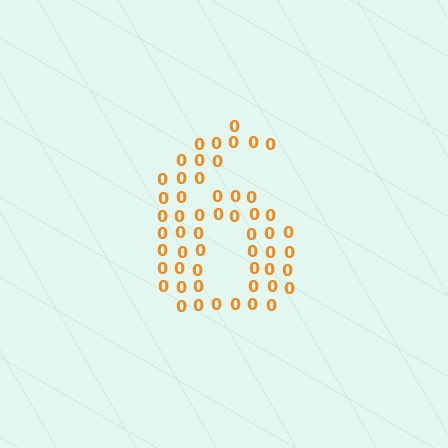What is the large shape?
The large shape is the digit 6.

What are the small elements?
The small elements are digit 0's.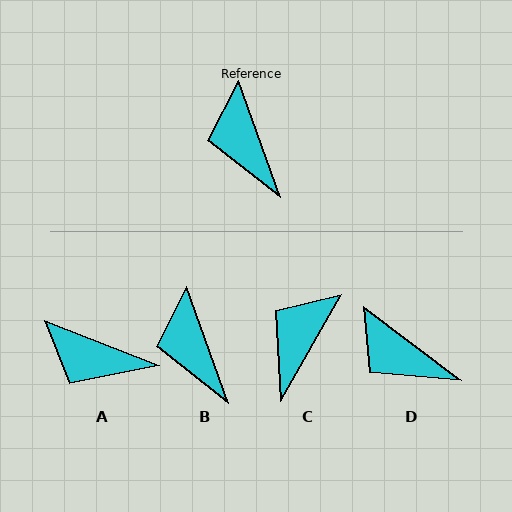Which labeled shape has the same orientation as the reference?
B.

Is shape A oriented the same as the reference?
No, it is off by about 49 degrees.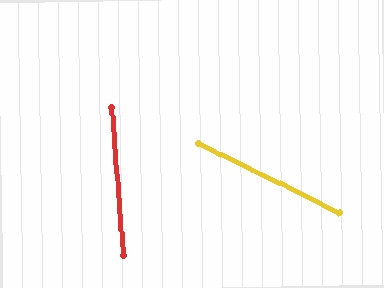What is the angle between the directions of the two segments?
Approximately 59 degrees.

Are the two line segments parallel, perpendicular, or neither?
Neither parallel nor perpendicular — they differ by about 59°.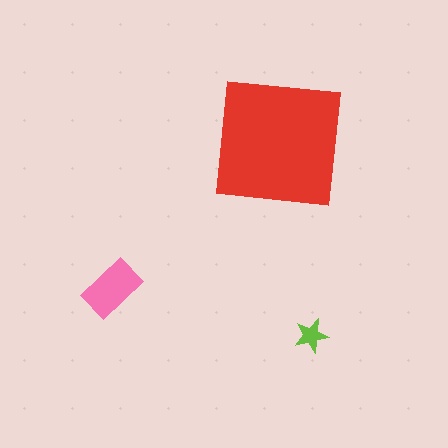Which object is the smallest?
The lime star.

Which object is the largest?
The red square.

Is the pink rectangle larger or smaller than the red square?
Smaller.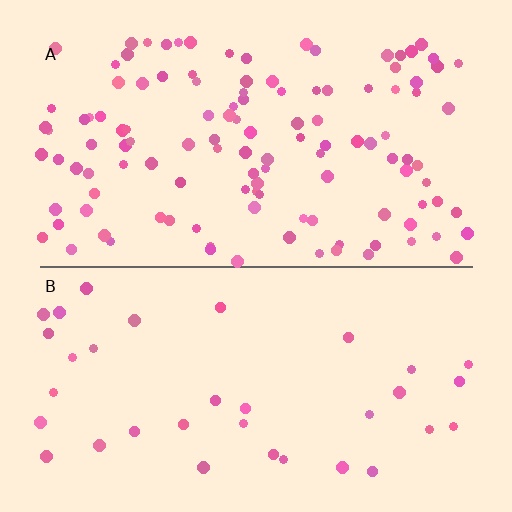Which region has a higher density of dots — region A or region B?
A (the top).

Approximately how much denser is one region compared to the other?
Approximately 3.5× — region A over region B.